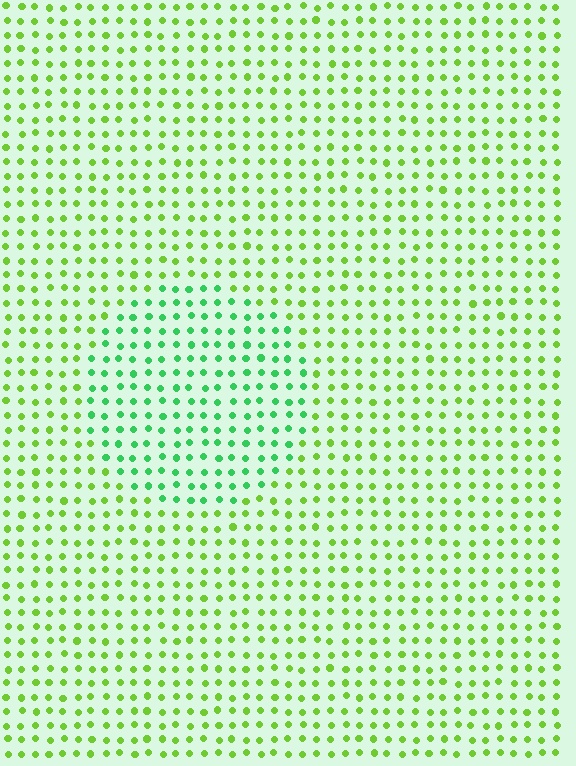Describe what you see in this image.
The image is filled with small lime elements in a uniform arrangement. A circle-shaped region is visible where the elements are tinted to a slightly different hue, forming a subtle color boundary.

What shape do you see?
I see a circle.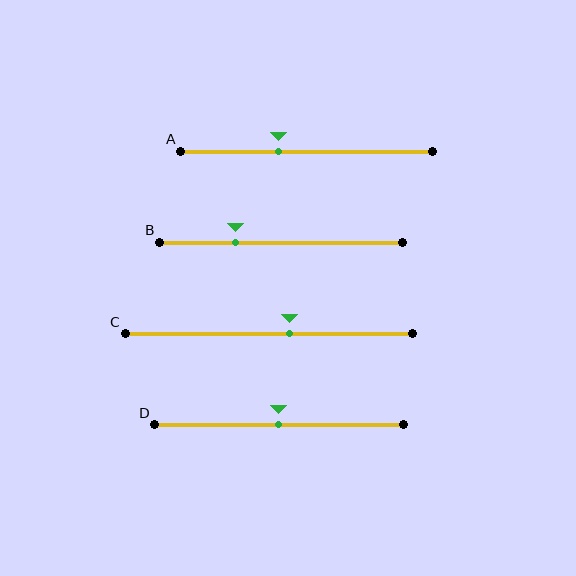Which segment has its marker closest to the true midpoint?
Segment D has its marker closest to the true midpoint.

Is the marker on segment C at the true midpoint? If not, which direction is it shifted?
No, the marker on segment C is shifted to the right by about 7% of the segment length.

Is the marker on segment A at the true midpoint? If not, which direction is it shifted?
No, the marker on segment A is shifted to the left by about 11% of the segment length.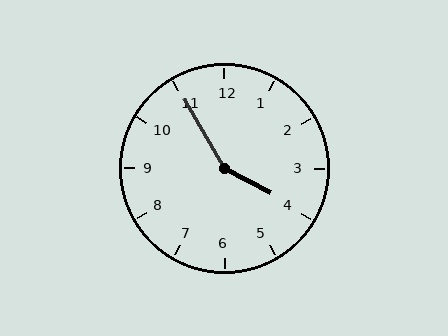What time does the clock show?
3:55.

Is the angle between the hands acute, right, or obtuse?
It is obtuse.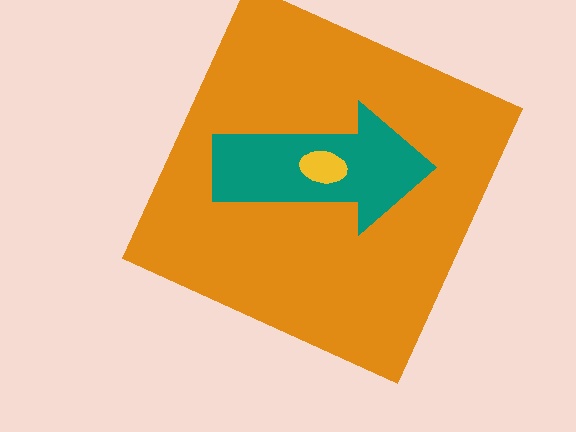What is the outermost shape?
The orange square.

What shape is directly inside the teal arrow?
The yellow ellipse.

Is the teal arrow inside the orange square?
Yes.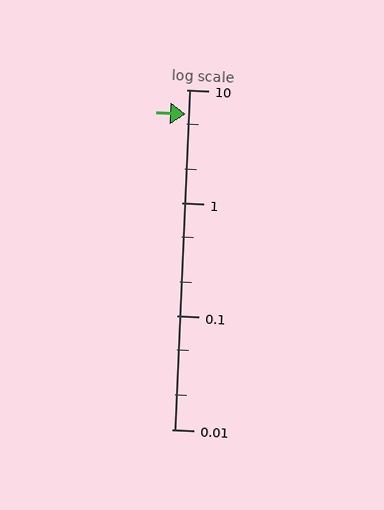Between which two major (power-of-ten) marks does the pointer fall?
The pointer is between 1 and 10.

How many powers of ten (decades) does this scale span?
The scale spans 3 decades, from 0.01 to 10.